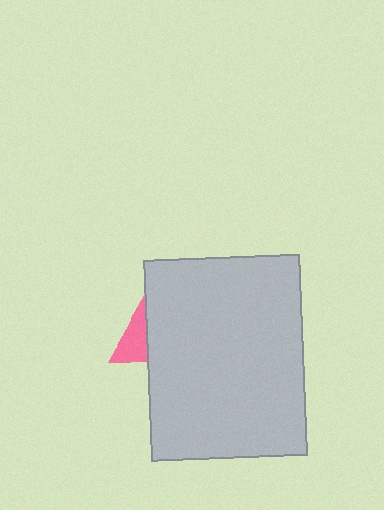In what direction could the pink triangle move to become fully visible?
The pink triangle could move left. That would shift it out from behind the light gray rectangle entirely.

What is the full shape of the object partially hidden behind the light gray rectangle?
The partially hidden object is a pink triangle.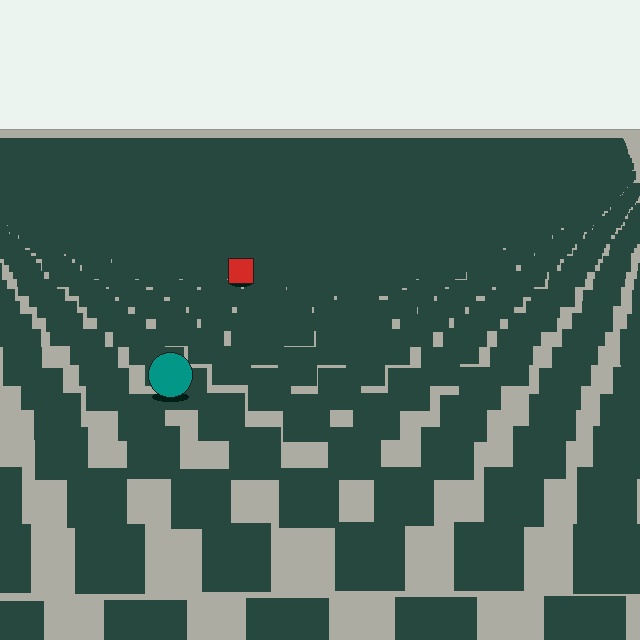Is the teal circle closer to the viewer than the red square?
Yes. The teal circle is closer — you can tell from the texture gradient: the ground texture is coarser near it.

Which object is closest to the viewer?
The teal circle is closest. The texture marks near it are larger and more spread out.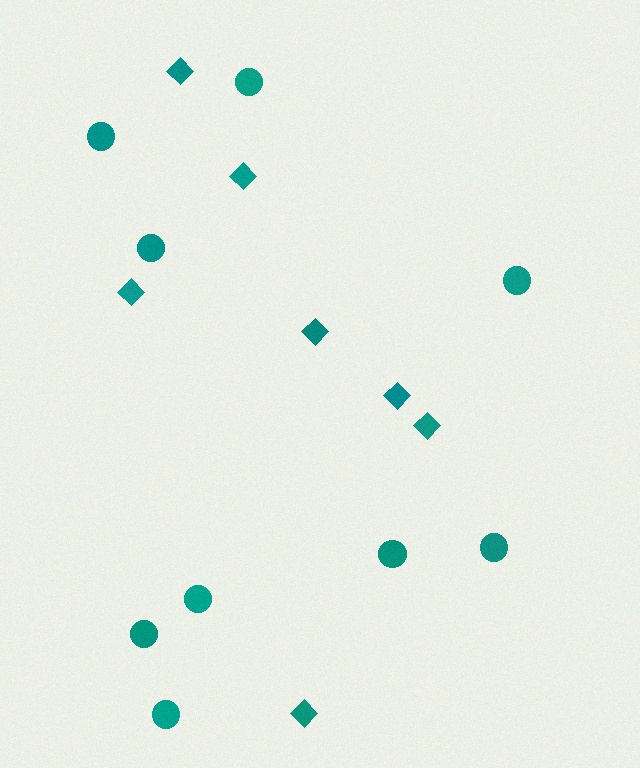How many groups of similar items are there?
There are 2 groups: one group of circles (9) and one group of diamonds (7).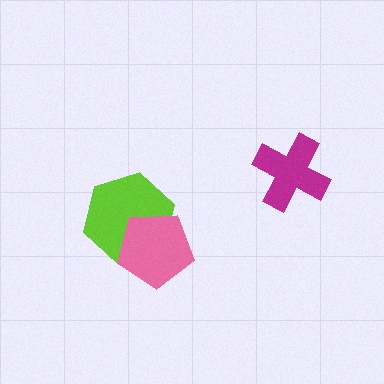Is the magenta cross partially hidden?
No, no other shape covers it.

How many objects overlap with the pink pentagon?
1 object overlaps with the pink pentagon.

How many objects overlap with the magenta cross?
0 objects overlap with the magenta cross.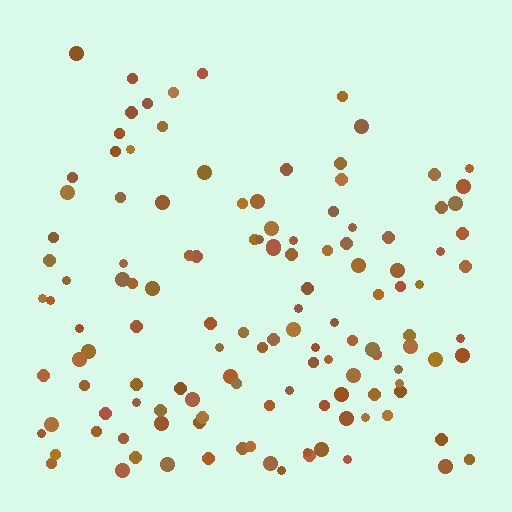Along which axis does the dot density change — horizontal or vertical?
Vertical.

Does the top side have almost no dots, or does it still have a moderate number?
Still a moderate number, just noticeably fewer than the bottom.